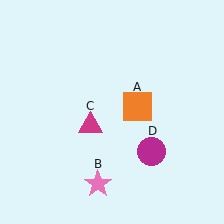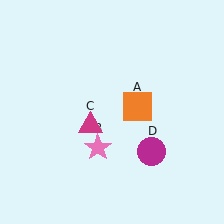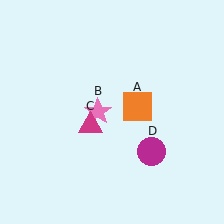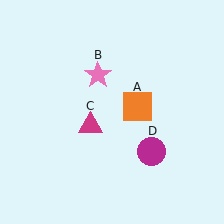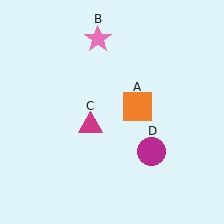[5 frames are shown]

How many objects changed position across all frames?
1 object changed position: pink star (object B).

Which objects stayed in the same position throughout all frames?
Orange square (object A) and magenta triangle (object C) and magenta circle (object D) remained stationary.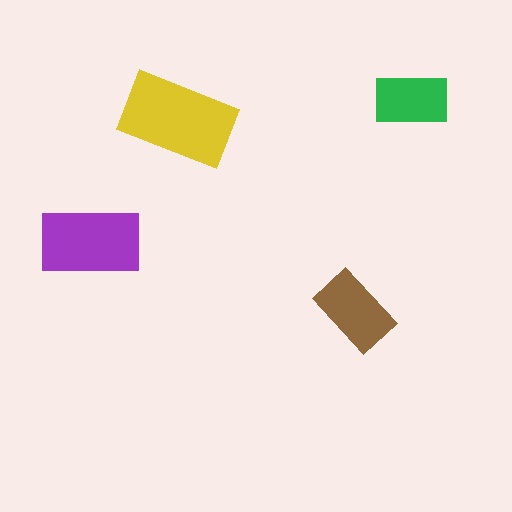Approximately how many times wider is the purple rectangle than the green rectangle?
About 1.5 times wider.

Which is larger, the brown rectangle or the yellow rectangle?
The yellow one.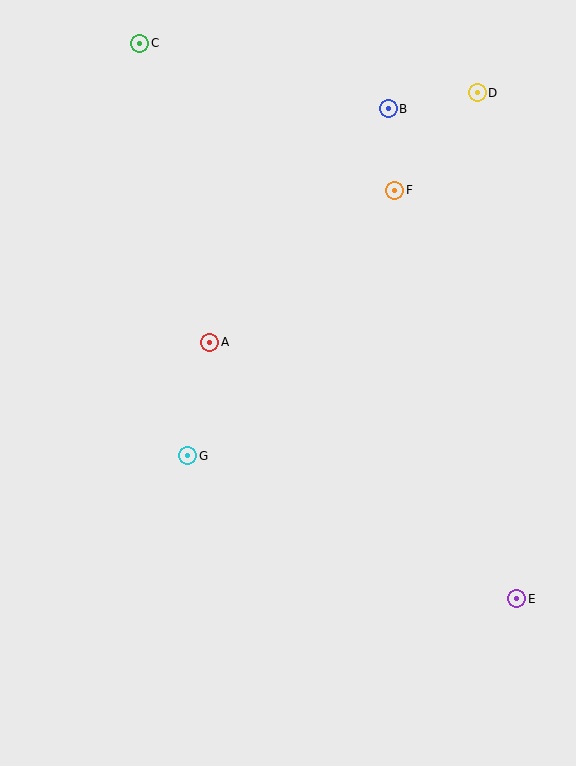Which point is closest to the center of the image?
Point A at (210, 342) is closest to the center.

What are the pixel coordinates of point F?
Point F is at (395, 190).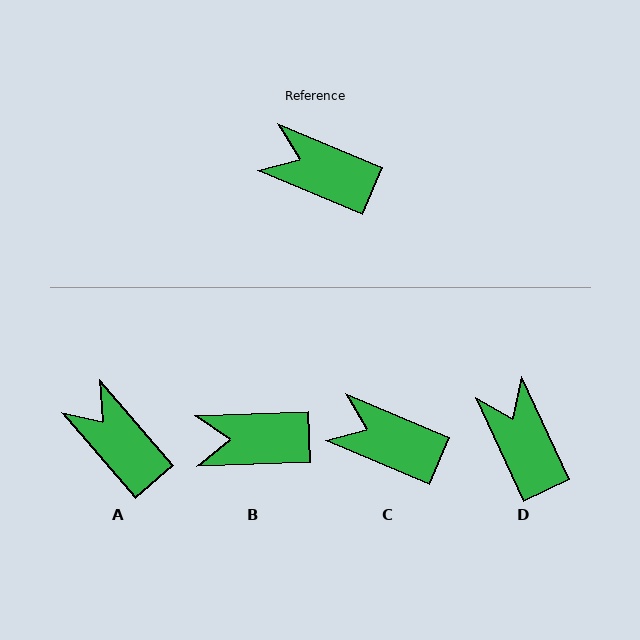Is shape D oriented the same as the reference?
No, it is off by about 42 degrees.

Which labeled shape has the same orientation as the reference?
C.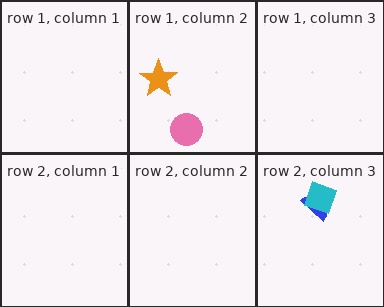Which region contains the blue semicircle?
The row 2, column 3 region.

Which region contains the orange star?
The row 1, column 2 region.